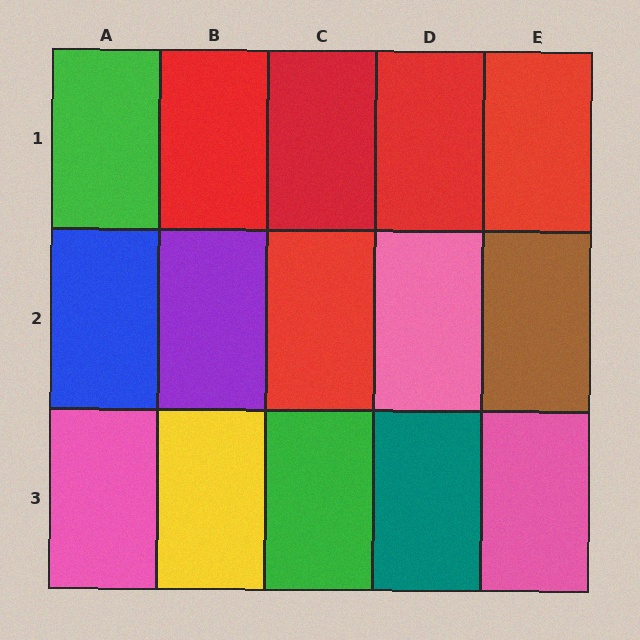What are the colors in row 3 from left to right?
Pink, yellow, green, teal, pink.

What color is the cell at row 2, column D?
Pink.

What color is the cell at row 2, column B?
Purple.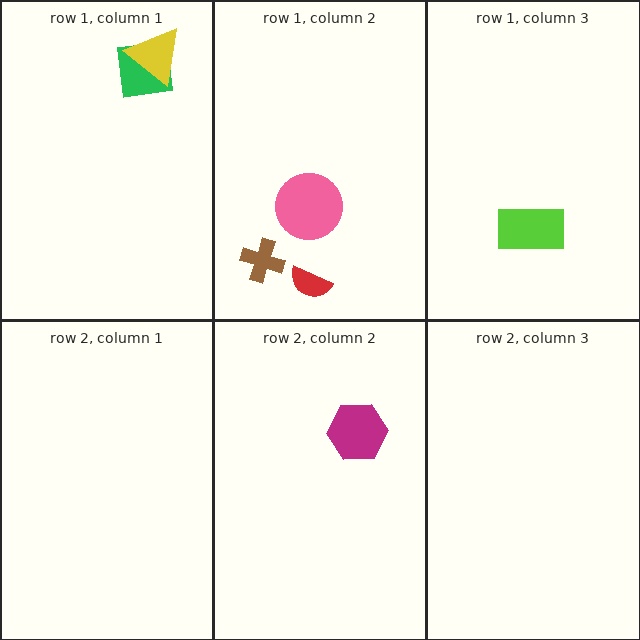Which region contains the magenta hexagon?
The row 2, column 2 region.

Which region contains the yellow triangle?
The row 1, column 1 region.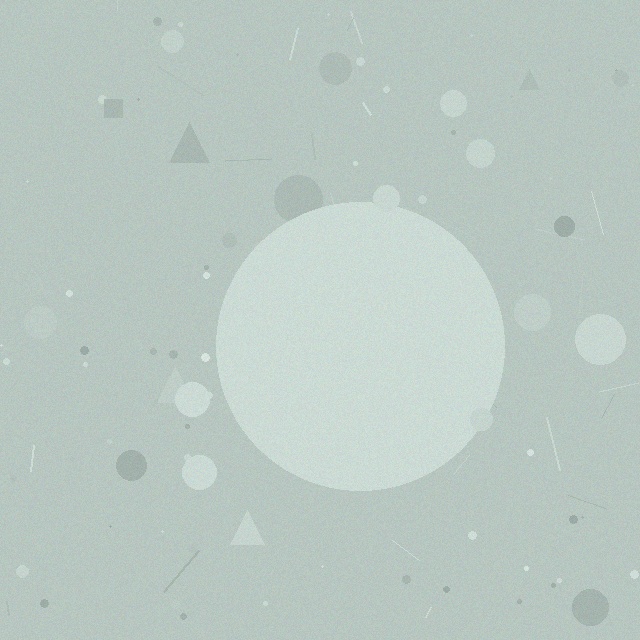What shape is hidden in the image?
A circle is hidden in the image.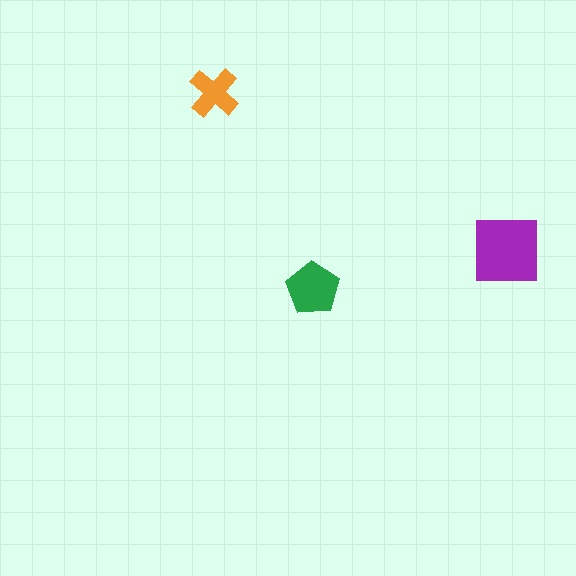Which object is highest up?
The orange cross is topmost.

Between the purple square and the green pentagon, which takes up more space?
The purple square.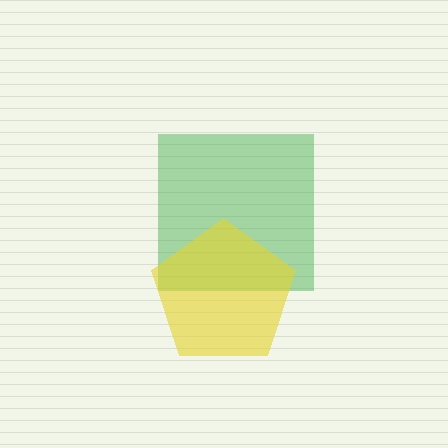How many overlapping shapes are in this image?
There are 2 overlapping shapes in the image.